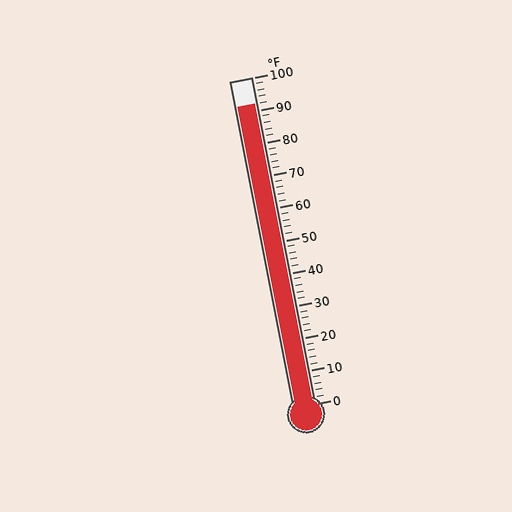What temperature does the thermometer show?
The thermometer shows approximately 92°F.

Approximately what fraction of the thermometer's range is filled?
The thermometer is filled to approximately 90% of its range.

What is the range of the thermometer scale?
The thermometer scale ranges from 0°F to 100°F.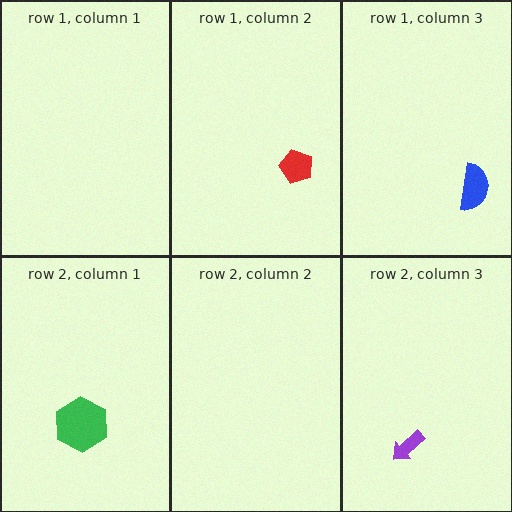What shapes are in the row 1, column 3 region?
The blue semicircle.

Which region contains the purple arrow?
The row 2, column 3 region.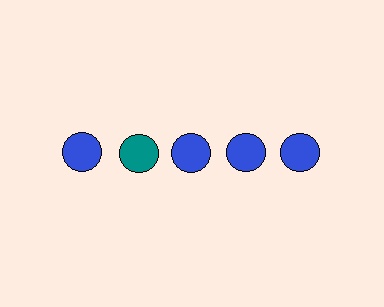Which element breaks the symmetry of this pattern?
The teal circle in the top row, second from left column breaks the symmetry. All other shapes are blue circles.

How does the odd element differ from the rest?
It has a different color: teal instead of blue.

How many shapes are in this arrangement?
There are 5 shapes arranged in a grid pattern.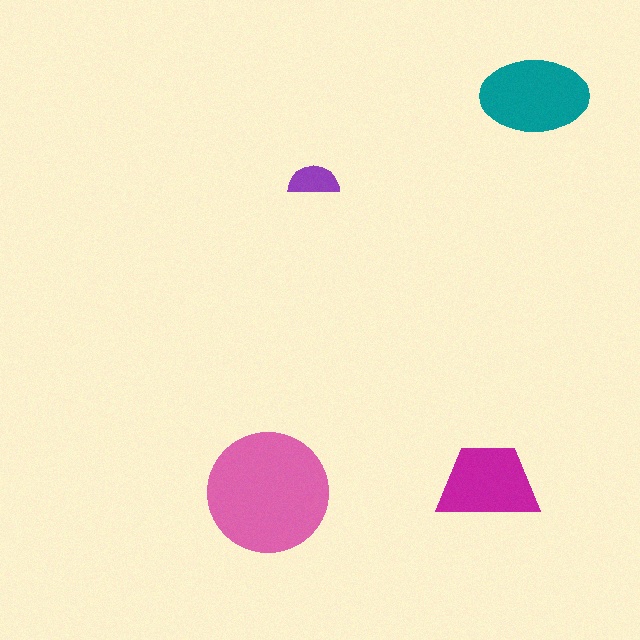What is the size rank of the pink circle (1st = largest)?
1st.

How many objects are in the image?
There are 4 objects in the image.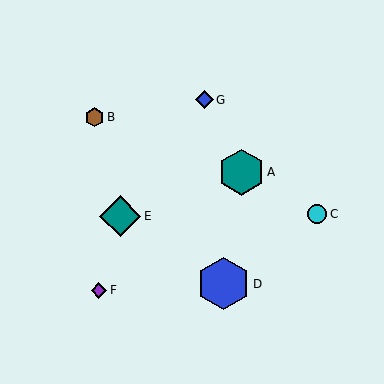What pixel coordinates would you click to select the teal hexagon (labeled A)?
Click at (241, 172) to select the teal hexagon A.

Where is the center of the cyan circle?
The center of the cyan circle is at (317, 214).